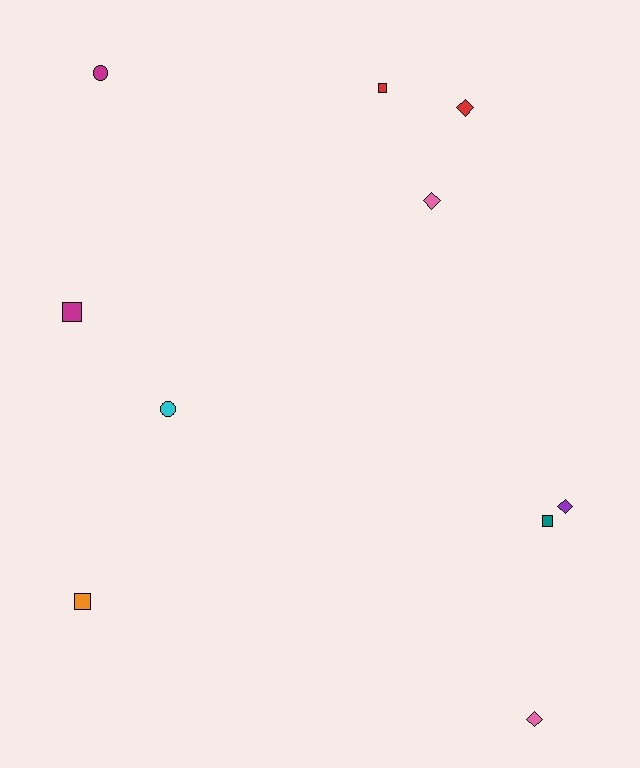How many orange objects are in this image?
There is 1 orange object.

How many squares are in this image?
There are 4 squares.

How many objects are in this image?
There are 10 objects.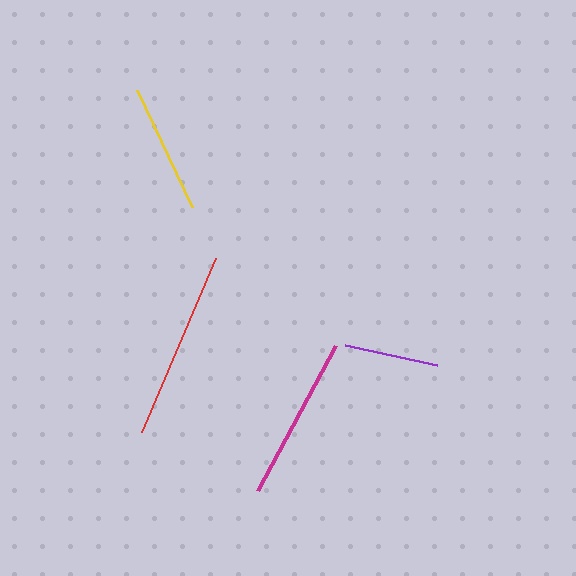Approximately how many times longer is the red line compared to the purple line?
The red line is approximately 2.0 times the length of the purple line.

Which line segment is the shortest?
The purple line is the shortest at approximately 94 pixels.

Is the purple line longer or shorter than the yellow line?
The yellow line is longer than the purple line.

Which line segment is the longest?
The red line is the longest at approximately 188 pixels.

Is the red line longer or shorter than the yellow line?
The red line is longer than the yellow line.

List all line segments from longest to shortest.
From longest to shortest: red, magenta, yellow, purple.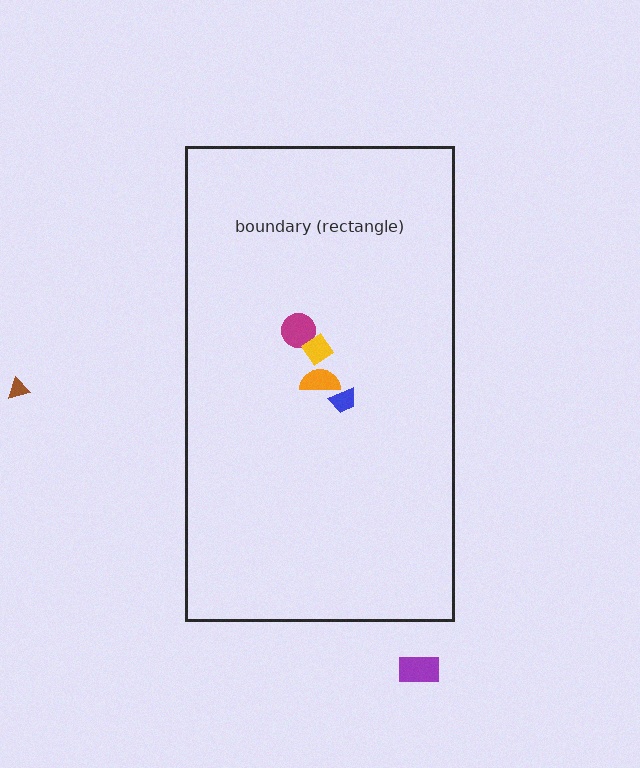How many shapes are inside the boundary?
4 inside, 2 outside.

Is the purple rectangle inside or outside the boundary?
Outside.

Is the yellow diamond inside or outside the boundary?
Inside.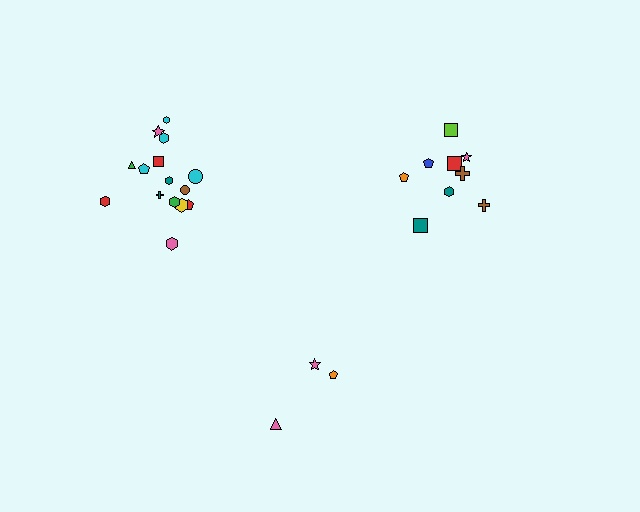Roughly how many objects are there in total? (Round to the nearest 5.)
Roughly 30 objects in total.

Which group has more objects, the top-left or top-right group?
The top-left group.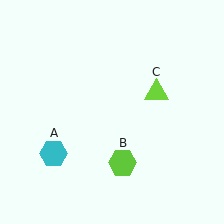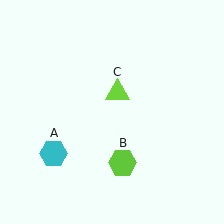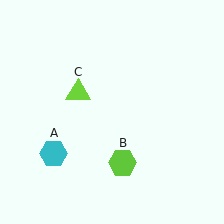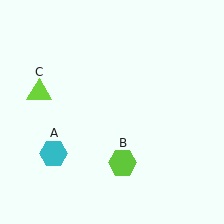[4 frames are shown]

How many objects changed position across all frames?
1 object changed position: lime triangle (object C).